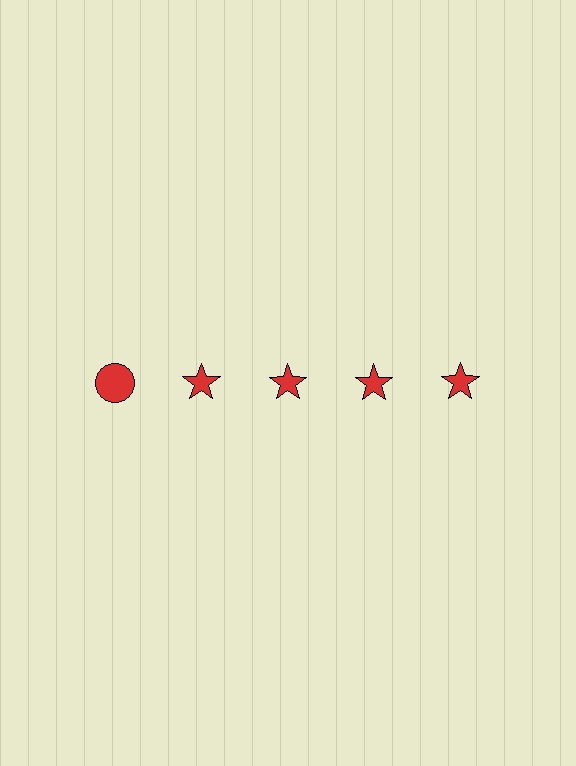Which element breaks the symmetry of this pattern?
The red circle in the top row, leftmost column breaks the symmetry. All other shapes are red stars.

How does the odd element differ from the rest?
It has a different shape: circle instead of star.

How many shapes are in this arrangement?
There are 5 shapes arranged in a grid pattern.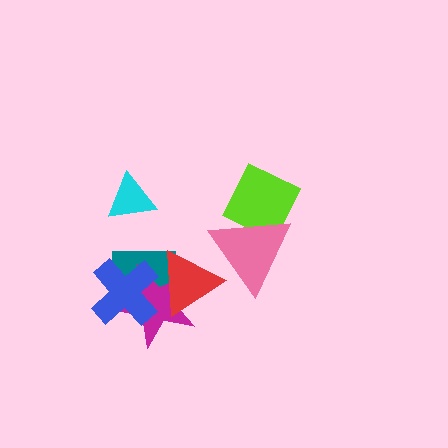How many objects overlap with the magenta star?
3 objects overlap with the magenta star.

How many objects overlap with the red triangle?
4 objects overlap with the red triangle.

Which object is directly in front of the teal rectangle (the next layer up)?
The magenta star is directly in front of the teal rectangle.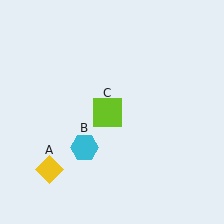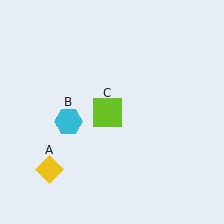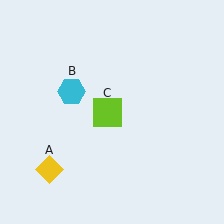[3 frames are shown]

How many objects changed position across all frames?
1 object changed position: cyan hexagon (object B).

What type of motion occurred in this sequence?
The cyan hexagon (object B) rotated clockwise around the center of the scene.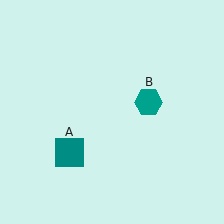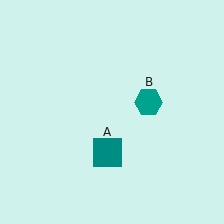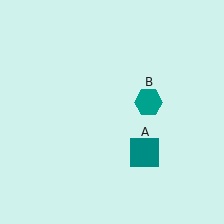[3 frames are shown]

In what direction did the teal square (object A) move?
The teal square (object A) moved right.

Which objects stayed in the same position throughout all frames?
Teal hexagon (object B) remained stationary.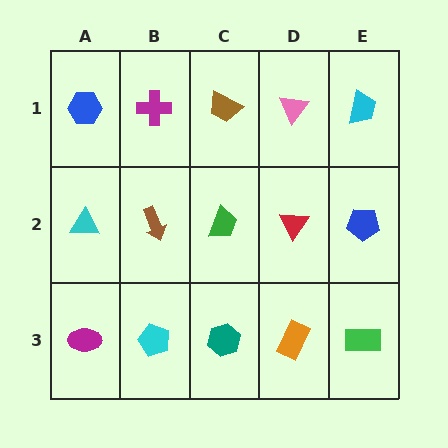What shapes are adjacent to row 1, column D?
A red triangle (row 2, column D), a brown trapezoid (row 1, column C), a cyan trapezoid (row 1, column E).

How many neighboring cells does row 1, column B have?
3.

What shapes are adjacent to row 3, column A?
A cyan triangle (row 2, column A), a cyan pentagon (row 3, column B).